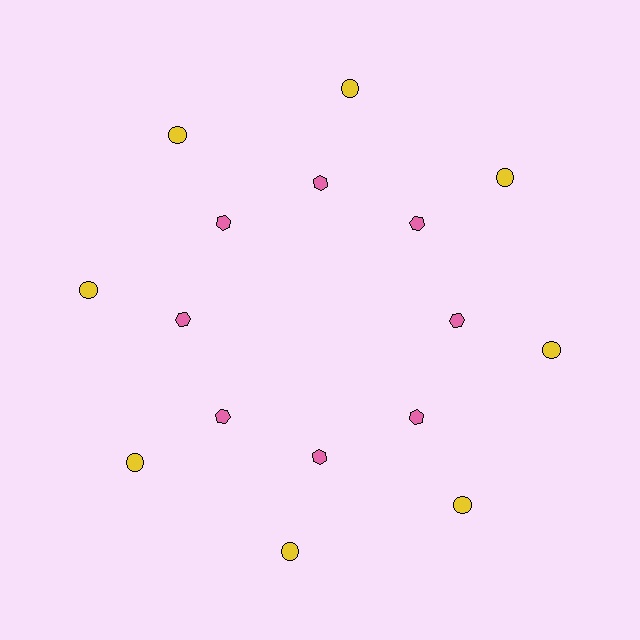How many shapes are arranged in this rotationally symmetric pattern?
There are 16 shapes, arranged in 8 groups of 2.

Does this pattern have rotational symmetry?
Yes, this pattern has 8-fold rotational symmetry. It looks the same after rotating 45 degrees around the center.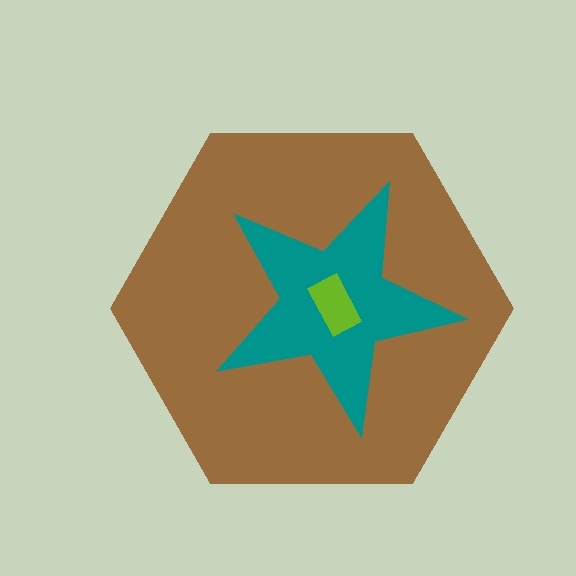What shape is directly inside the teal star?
The lime rectangle.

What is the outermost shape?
The brown hexagon.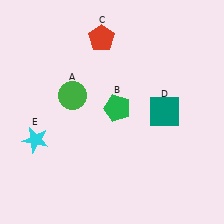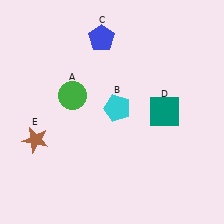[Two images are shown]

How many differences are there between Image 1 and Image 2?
There are 3 differences between the two images.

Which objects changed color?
B changed from green to cyan. C changed from red to blue. E changed from cyan to brown.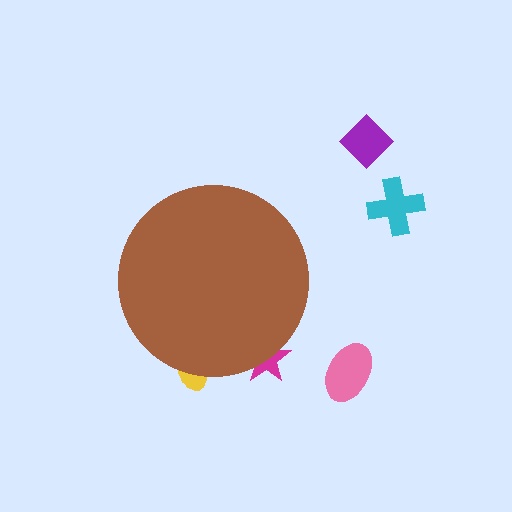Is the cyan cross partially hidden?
No, the cyan cross is fully visible.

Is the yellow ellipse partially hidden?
Yes, the yellow ellipse is partially hidden behind the brown circle.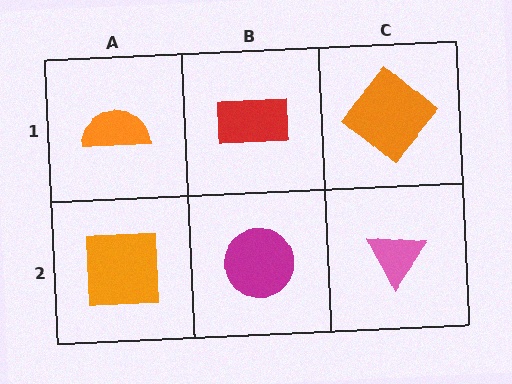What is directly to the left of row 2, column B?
An orange square.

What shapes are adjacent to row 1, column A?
An orange square (row 2, column A), a red rectangle (row 1, column B).